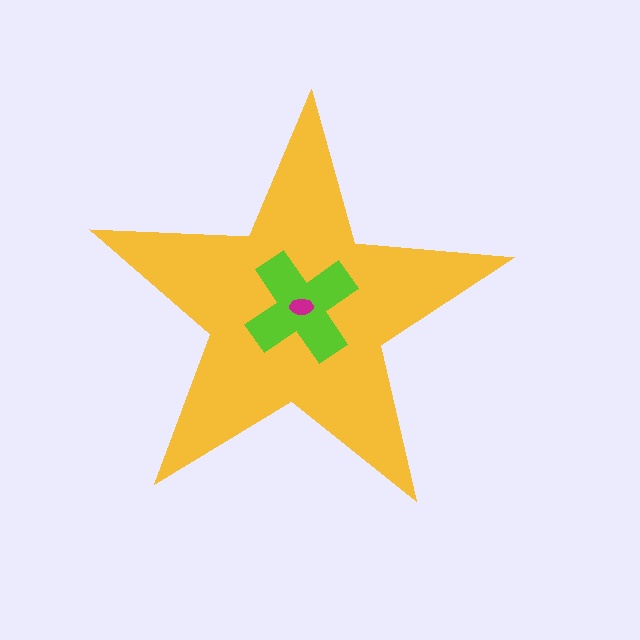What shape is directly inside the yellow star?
The lime cross.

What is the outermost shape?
The yellow star.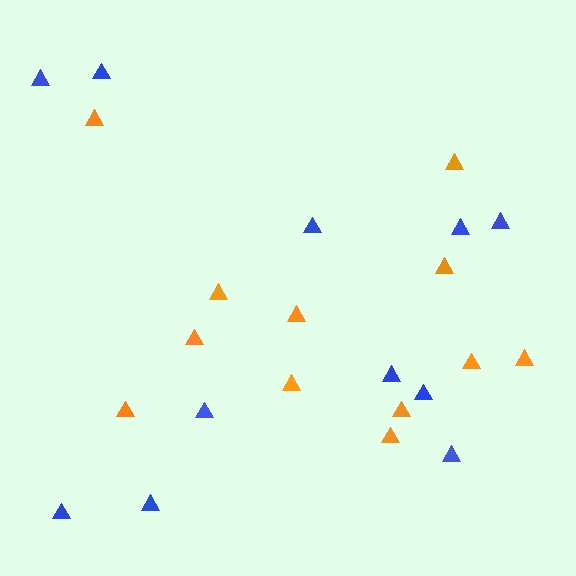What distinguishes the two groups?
There are 2 groups: one group of orange triangles (12) and one group of blue triangles (11).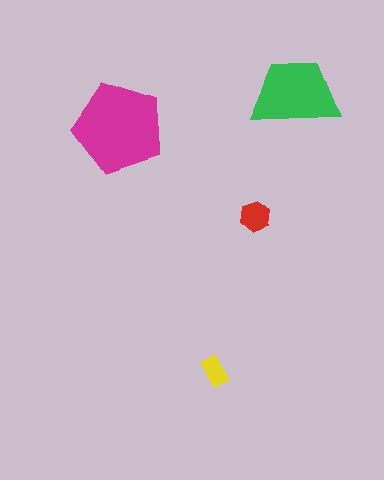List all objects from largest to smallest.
The magenta pentagon, the green trapezoid, the red hexagon, the yellow rectangle.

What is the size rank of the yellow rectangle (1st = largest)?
4th.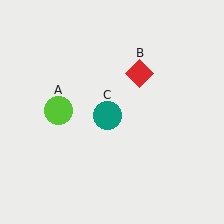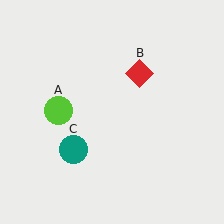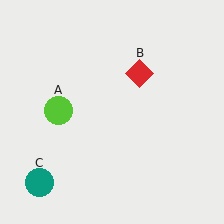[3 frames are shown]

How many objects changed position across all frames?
1 object changed position: teal circle (object C).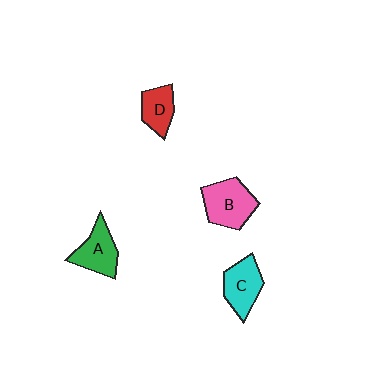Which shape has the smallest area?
Shape D (red).